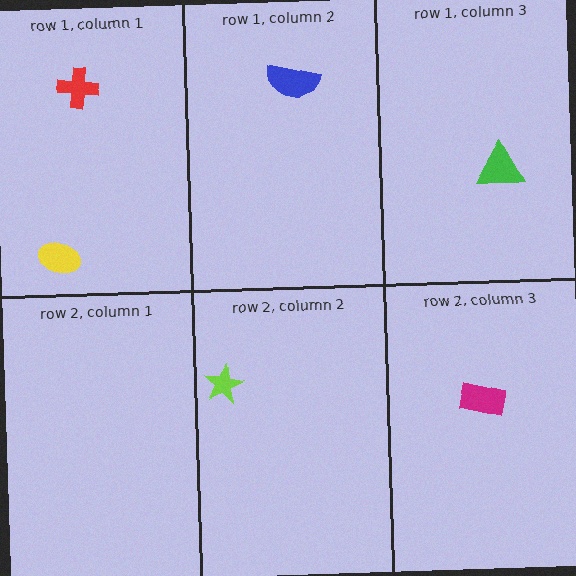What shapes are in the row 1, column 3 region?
The green triangle.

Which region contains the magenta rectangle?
The row 2, column 3 region.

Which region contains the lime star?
The row 2, column 2 region.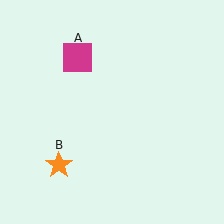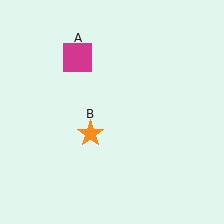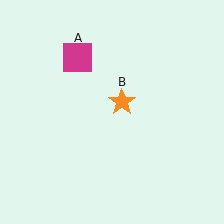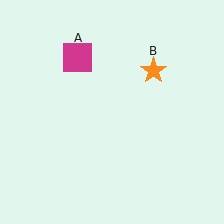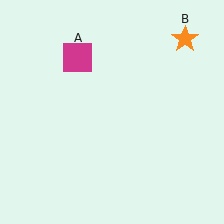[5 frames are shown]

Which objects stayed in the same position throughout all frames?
Magenta square (object A) remained stationary.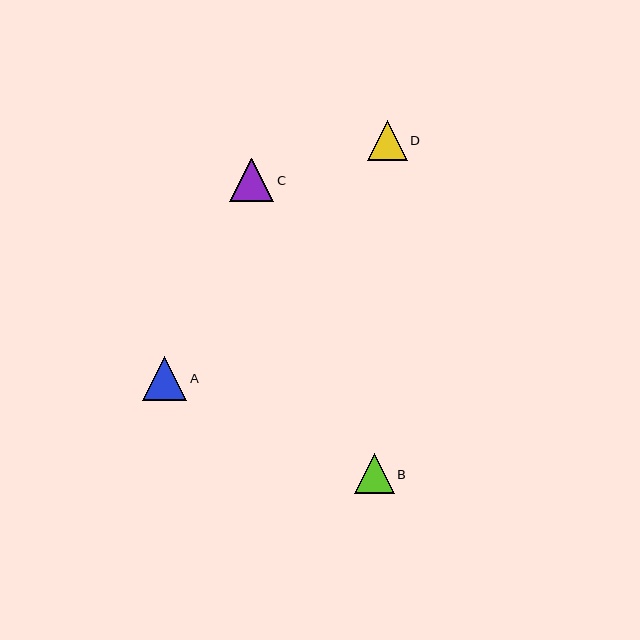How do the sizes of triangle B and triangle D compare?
Triangle B and triangle D are approximately the same size.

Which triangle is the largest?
Triangle A is the largest with a size of approximately 44 pixels.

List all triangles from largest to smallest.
From largest to smallest: A, C, B, D.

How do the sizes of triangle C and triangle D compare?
Triangle C and triangle D are approximately the same size.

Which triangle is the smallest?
Triangle D is the smallest with a size of approximately 40 pixels.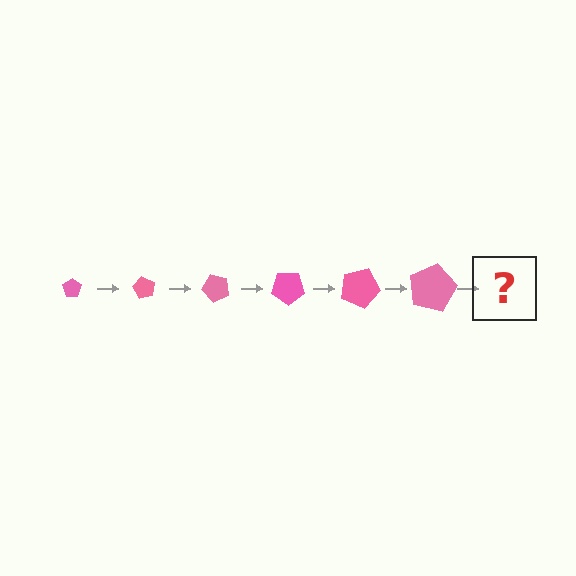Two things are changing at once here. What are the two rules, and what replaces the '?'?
The two rules are that the pentagon grows larger each step and it rotates 60 degrees each step. The '?' should be a pentagon, larger than the previous one and rotated 360 degrees from the start.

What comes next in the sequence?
The next element should be a pentagon, larger than the previous one and rotated 360 degrees from the start.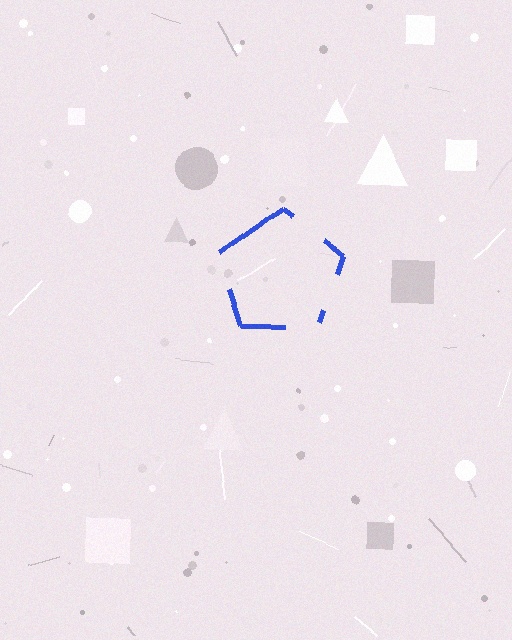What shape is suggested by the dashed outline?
The dashed outline suggests a pentagon.